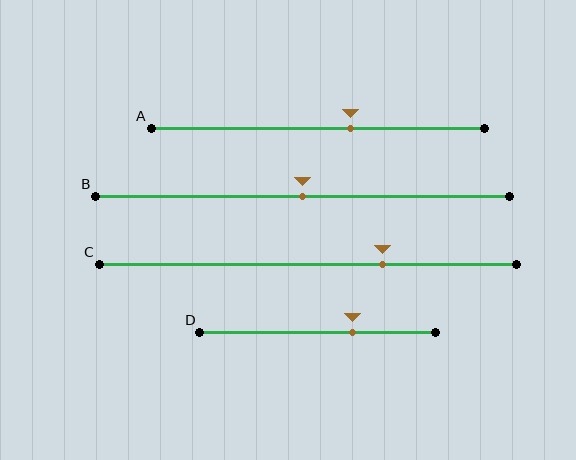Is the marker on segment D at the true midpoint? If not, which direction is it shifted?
No, the marker on segment D is shifted to the right by about 15% of the segment length.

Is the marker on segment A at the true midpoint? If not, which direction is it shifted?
No, the marker on segment A is shifted to the right by about 10% of the segment length.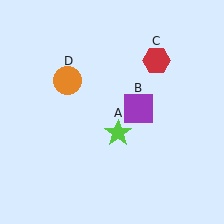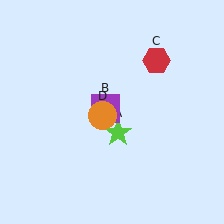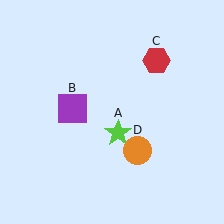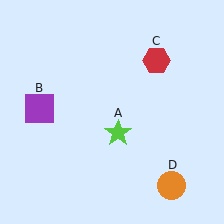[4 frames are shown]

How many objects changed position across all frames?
2 objects changed position: purple square (object B), orange circle (object D).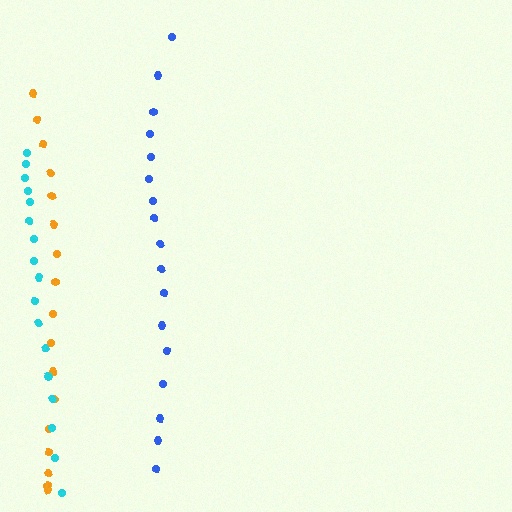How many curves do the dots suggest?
There are 3 distinct paths.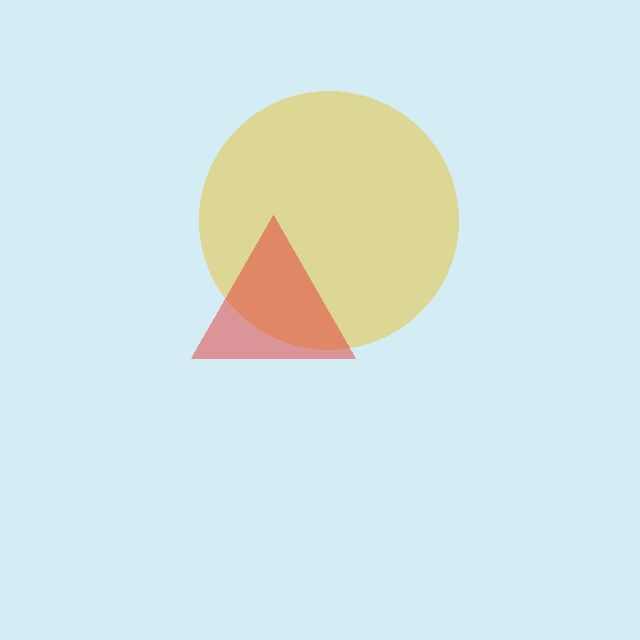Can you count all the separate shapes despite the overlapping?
Yes, there are 2 separate shapes.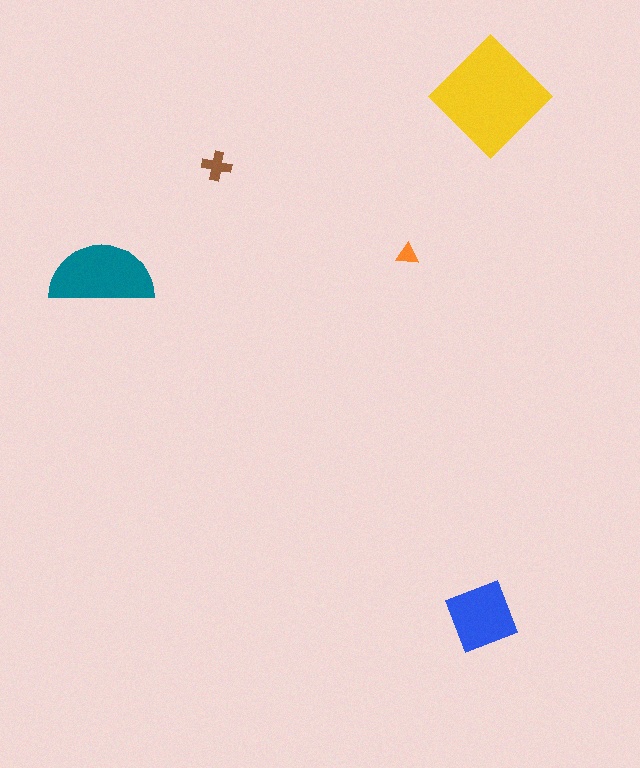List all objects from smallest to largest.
The orange triangle, the brown cross, the blue square, the teal semicircle, the yellow diamond.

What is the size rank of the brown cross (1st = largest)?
4th.